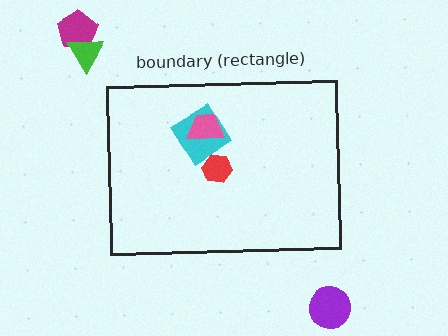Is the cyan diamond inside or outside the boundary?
Inside.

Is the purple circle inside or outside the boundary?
Outside.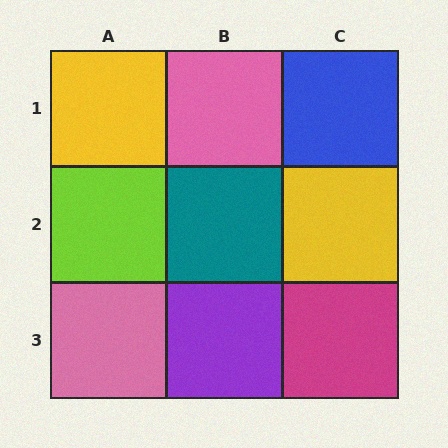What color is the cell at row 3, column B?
Purple.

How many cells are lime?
1 cell is lime.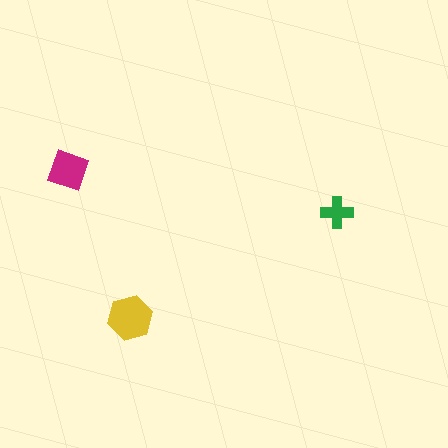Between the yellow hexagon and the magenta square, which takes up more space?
The yellow hexagon.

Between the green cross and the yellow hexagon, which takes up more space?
The yellow hexagon.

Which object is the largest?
The yellow hexagon.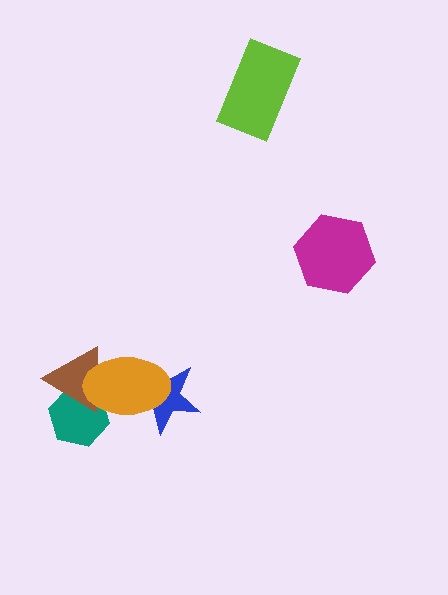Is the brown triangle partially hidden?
Yes, it is partially covered by another shape.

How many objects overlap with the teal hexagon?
2 objects overlap with the teal hexagon.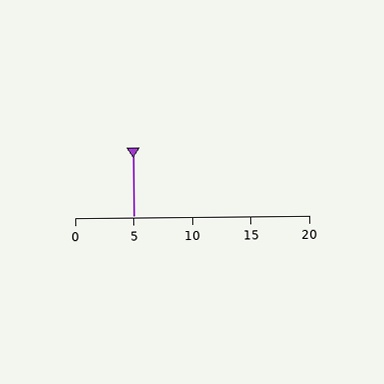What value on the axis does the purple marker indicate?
The marker indicates approximately 5.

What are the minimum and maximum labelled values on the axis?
The axis runs from 0 to 20.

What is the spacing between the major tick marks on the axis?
The major ticks are spaced 5 apart.